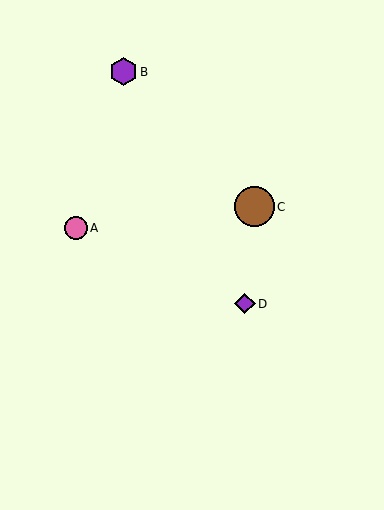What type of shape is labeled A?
Shape A is a pink circle.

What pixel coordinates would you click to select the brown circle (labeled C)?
Click at (255, 207) to select the brown circle C.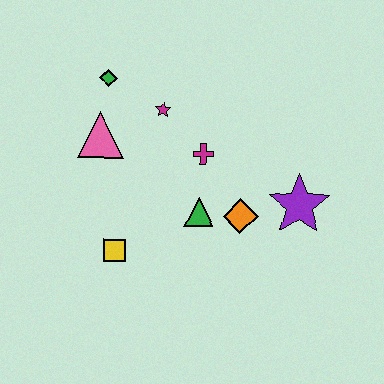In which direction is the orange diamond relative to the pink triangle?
The orange diamond is to the right of the pink triangle.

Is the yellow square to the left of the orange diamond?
Yes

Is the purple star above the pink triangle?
No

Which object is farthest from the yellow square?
The purple star is farthest from the yellow square.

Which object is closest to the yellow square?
The green triangle is closest to the yellow square.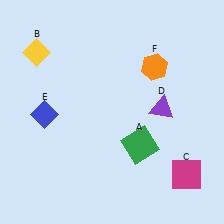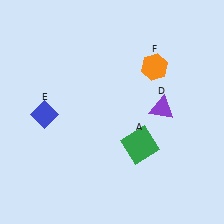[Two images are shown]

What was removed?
The magenta square (C), the yellow diamond (B) were removed in Image 2.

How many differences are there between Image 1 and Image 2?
There are 2 differences between the two images.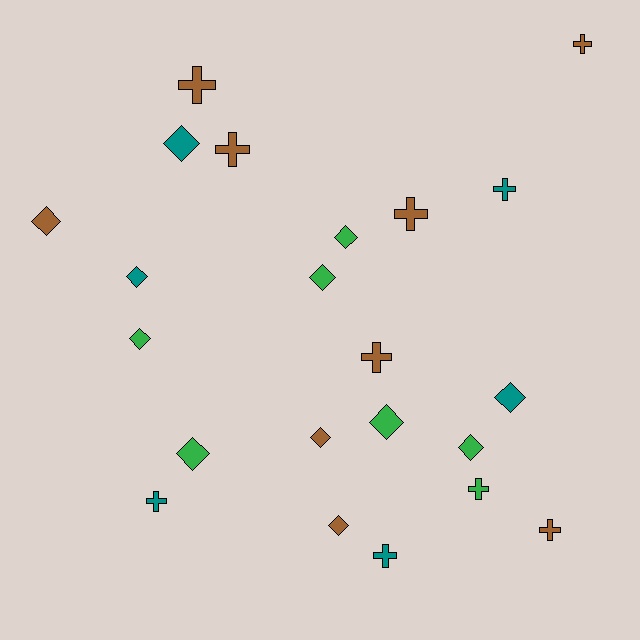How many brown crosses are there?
There are 6 brown crosses.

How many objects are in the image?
There are 22 objects.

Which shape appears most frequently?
Diamond, with 12 objects.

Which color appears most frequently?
Brown, with 9 objects.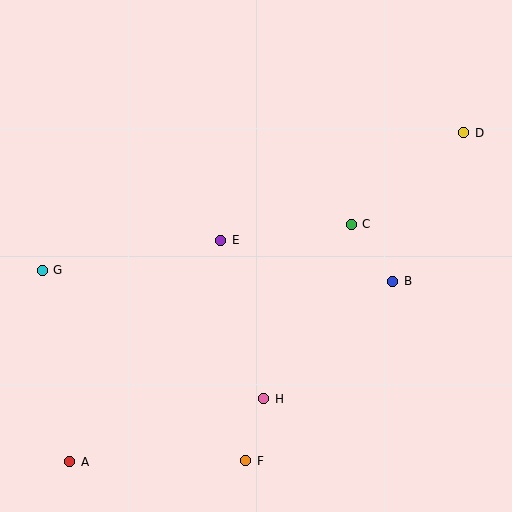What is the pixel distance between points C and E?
The distance between C and E is 131 pixels.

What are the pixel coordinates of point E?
Point E is at (221, 240).